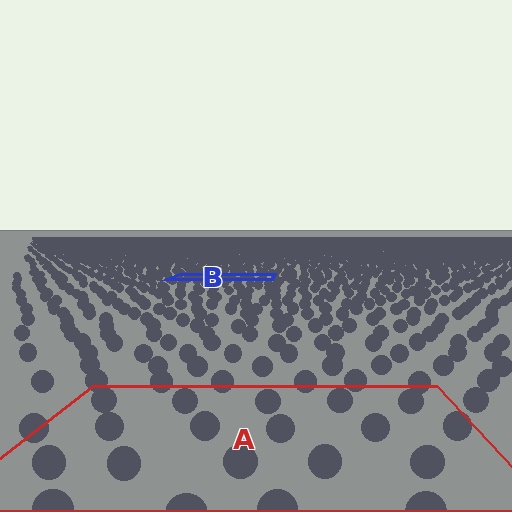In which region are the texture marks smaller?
The texture marks are smaller in region B, because it is farther away.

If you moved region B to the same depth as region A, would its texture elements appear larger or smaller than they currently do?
They would appear larger. At a closer depth, the same texture elements are projected at a bigger on-screen size.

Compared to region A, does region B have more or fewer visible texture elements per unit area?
Region B has more texture elements per unit area — they are packed more densely because it is farther away.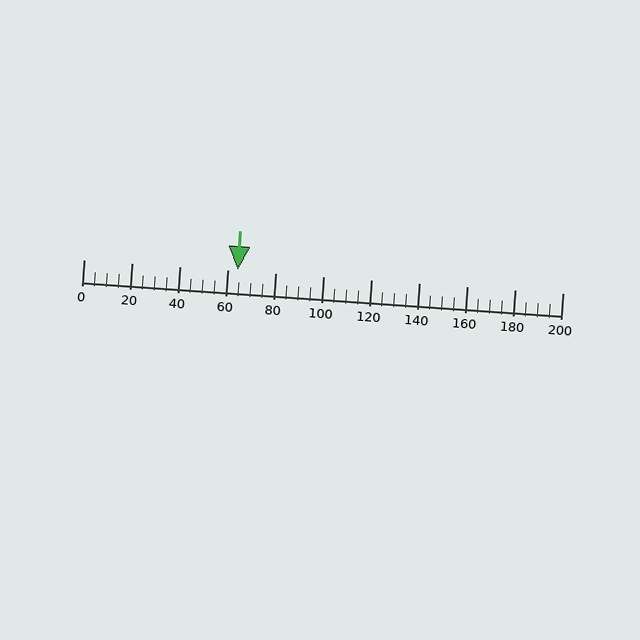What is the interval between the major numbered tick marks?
The major tick marks are spaced 20 units apart.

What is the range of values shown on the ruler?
The ruler shows values from 0 to 200.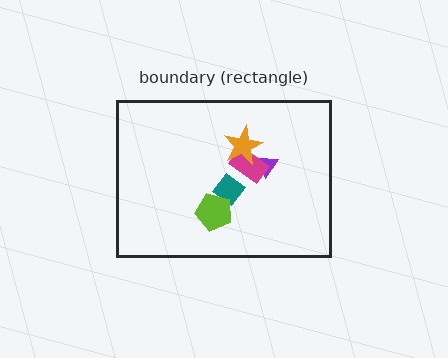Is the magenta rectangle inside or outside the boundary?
Inside.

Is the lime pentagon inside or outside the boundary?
Inside.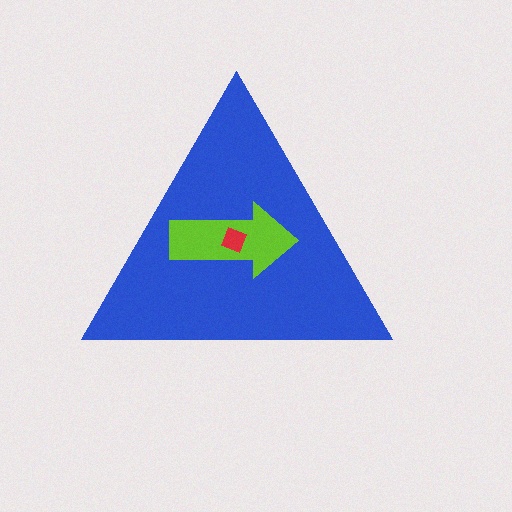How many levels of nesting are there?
3.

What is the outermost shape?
The blue triangle.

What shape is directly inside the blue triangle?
The lime arrow.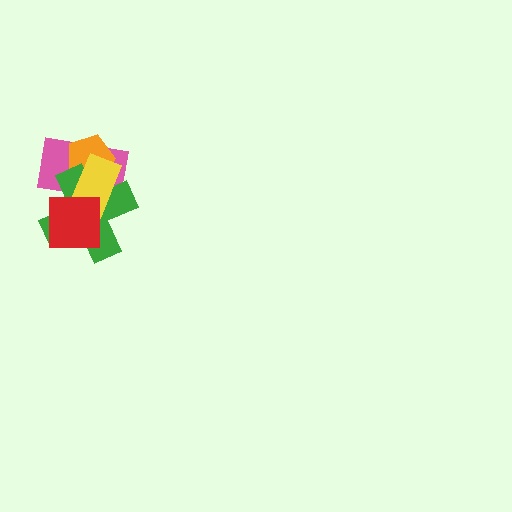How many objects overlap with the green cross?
4 objects overlap with the green cross.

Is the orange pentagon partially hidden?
Yes, it is partially covered by another shape.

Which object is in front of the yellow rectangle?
The red square is in front of the yellow rectangle.